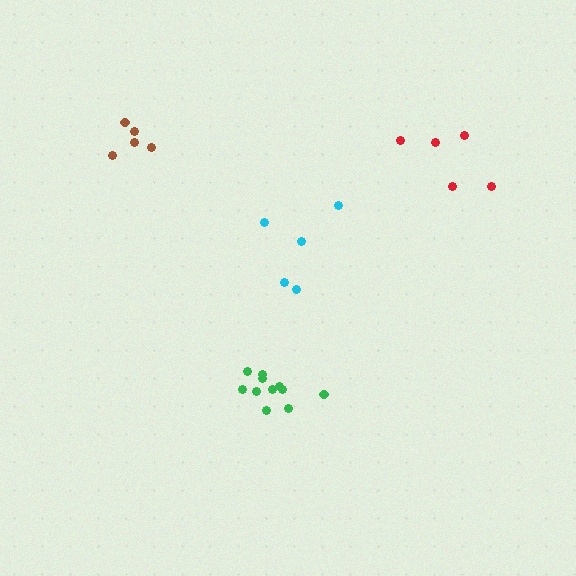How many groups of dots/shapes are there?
There are 4 groups.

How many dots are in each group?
Group 1: 5 dots, Group 2: 5 dots, Group 3: 5 dots, Group 4: 11 dots (26 total).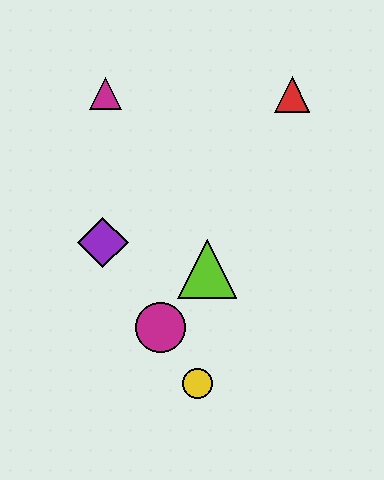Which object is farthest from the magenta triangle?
The yellow circle is farthest from the magenta triangle.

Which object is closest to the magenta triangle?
The purple diamond is closest to the magenta triangle.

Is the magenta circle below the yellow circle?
No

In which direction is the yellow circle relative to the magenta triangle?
The yellow circle is below the magenta triangle.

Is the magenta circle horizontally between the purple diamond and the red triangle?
Yes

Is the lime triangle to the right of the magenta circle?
Yes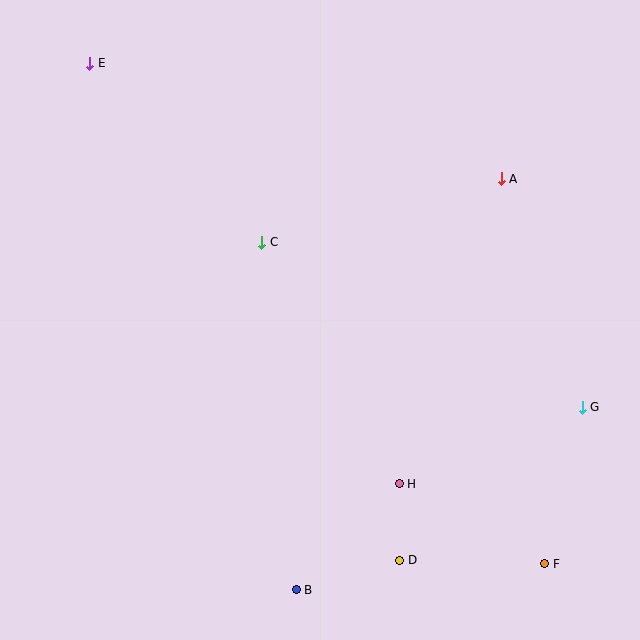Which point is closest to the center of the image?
Point C at (262, 242) is closest to the center.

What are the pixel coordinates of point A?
Point A is at (501, 179).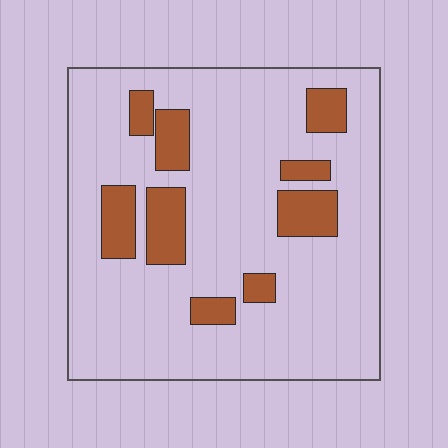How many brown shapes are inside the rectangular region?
9.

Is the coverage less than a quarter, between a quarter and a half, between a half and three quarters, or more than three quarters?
Less than a quarter.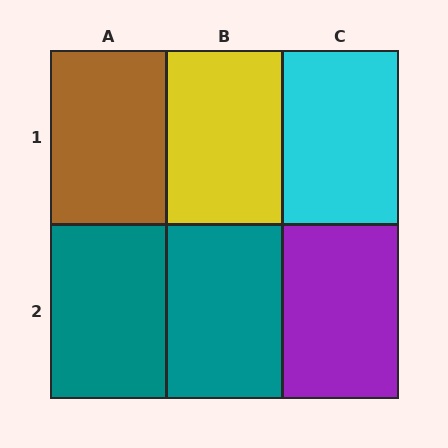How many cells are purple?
1 cell is purple.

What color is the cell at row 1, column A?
Brown.